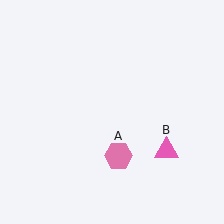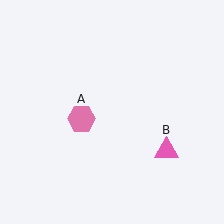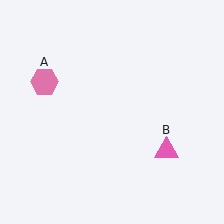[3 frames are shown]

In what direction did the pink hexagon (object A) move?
The pink hexagon (object A) moved up and to the left.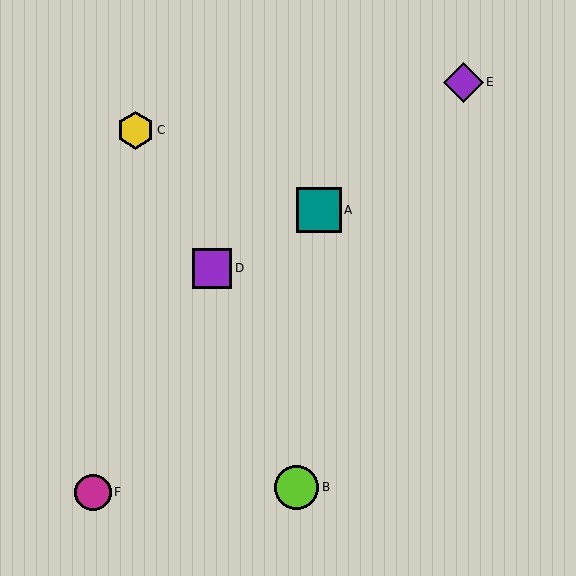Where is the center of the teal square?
The center of the teal square is at (319, 210).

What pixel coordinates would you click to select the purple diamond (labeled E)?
Click at (463, 82) to select the purple diamond E.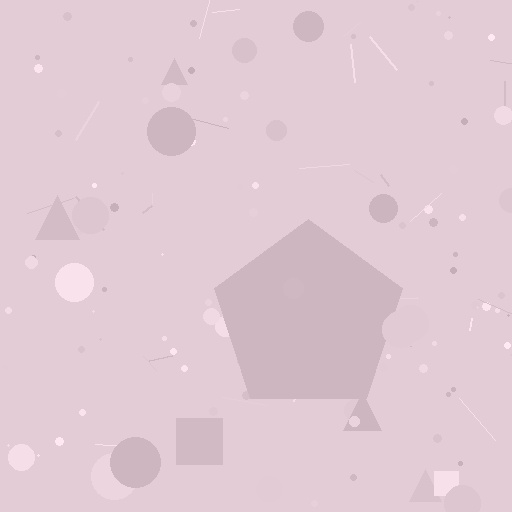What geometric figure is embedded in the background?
A pentagon is embedded in the background.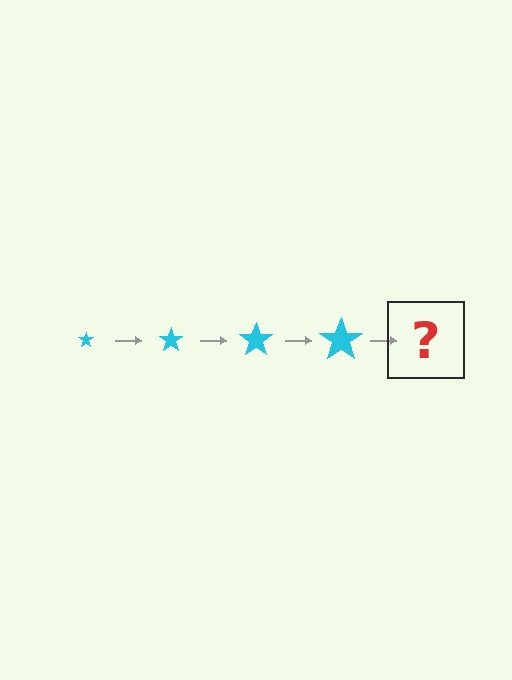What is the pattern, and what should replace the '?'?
The pattern is that the star gets progressively larger each step. The '?' should be a cyan star, larger than the previous one.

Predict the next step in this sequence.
The next step is a cyan star, larger than the previous one.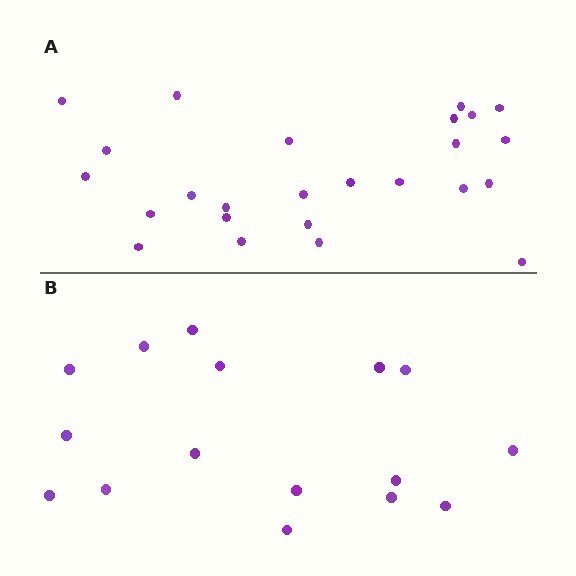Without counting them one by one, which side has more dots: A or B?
Region A (the top region) has more dots.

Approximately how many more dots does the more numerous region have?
Region A has roughly 8 or so more dots than region B.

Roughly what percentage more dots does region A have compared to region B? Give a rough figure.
About 55% more.